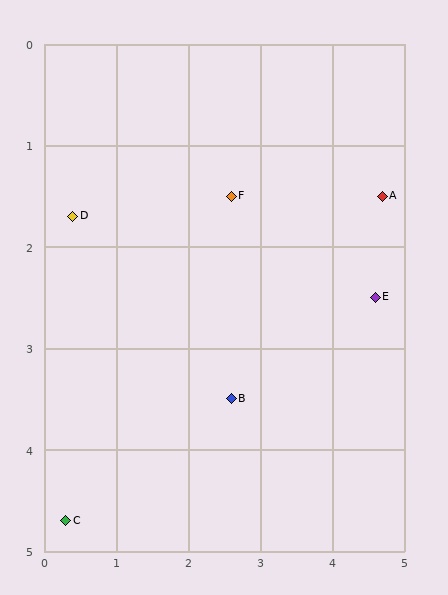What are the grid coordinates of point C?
Point C is at approximately (0.3, 4.7).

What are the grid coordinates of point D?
Point D is at approximately (0.4, 1.7).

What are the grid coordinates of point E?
Point E is at approximately (4.6, 2.5).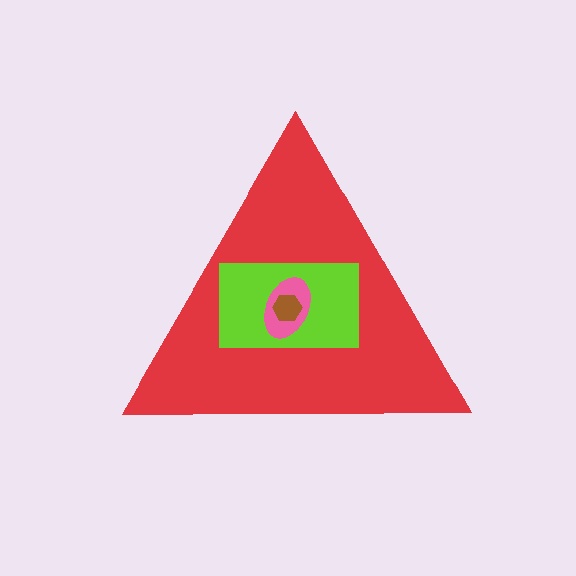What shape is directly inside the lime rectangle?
The pink ellipse.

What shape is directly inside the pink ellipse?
The brown hexagon.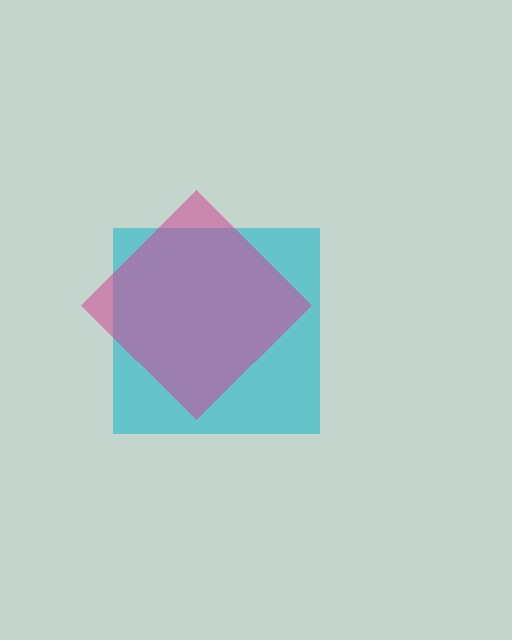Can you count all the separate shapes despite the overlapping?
Yes, there are 2 separate shapes.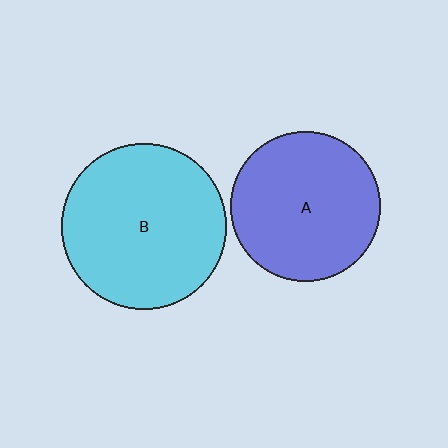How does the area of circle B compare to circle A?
Approximately 1.2 times.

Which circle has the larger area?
Circle B (cyan).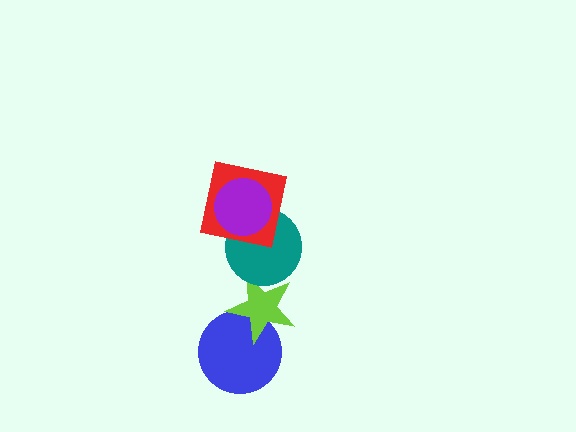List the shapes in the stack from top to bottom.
From top to bottom: the purple circle, the red square, the teal circle, the lime star, the blue circle.